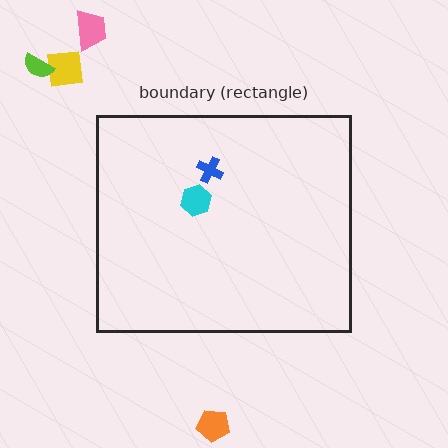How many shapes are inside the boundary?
2 inside, 4 outside.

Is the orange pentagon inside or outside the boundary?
Outside.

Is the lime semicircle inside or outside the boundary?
Outside.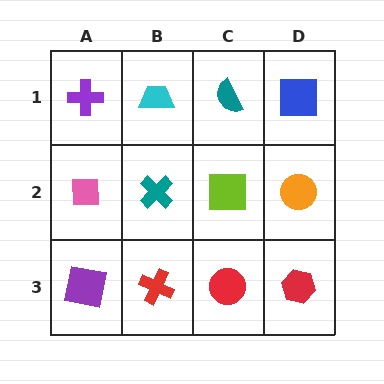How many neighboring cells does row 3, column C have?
3.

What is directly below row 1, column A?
A pink square.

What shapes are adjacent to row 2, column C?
A teal semicircle (row 1, column C), a red circle (row 3, column C), a teal cross (row 2, column B), an orange circle (row 2, column D).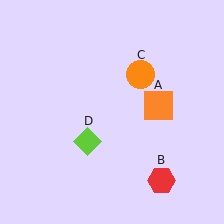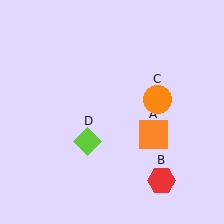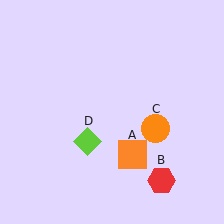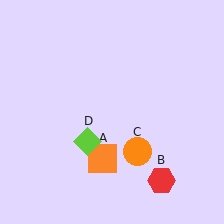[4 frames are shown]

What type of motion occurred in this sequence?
The orange square (object A), orange circle (object C) rotated clockwise around the center of the scene.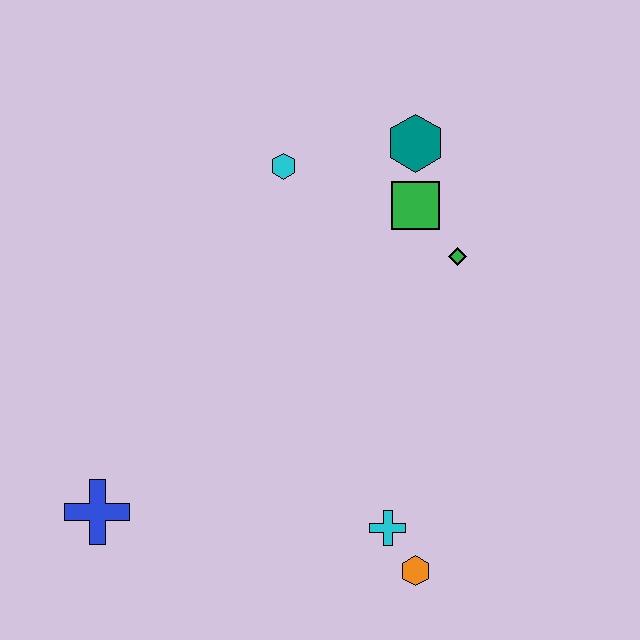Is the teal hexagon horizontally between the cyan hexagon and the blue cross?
No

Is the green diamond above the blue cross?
Yes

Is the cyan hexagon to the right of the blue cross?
Yes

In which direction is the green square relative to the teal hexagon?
The green square is below the teal hexagon.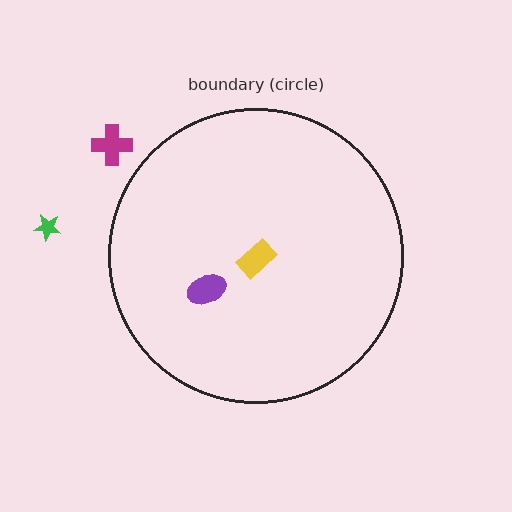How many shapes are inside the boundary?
2 inside, 2 outside.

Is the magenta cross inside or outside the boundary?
Outside.